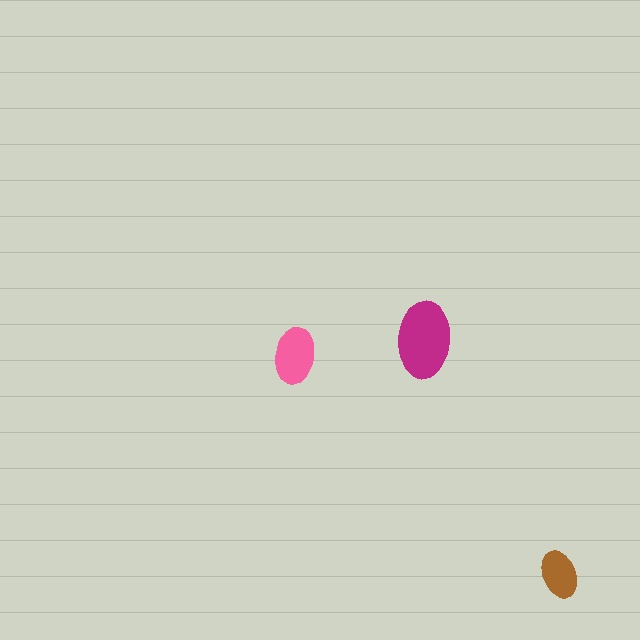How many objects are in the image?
There are 3 objects in the image.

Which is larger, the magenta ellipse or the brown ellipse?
The magenta one.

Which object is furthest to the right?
The brown ellipse is rightmost.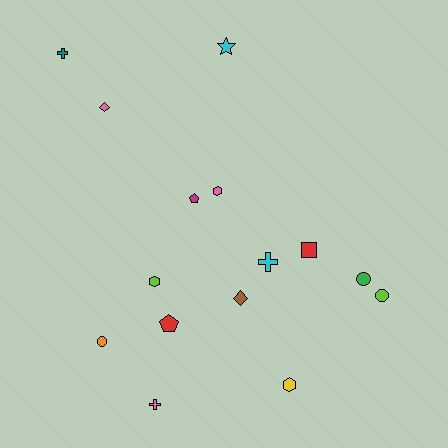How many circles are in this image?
There are 3 circles.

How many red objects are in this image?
There are 2 red objects.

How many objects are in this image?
There are 15 objects.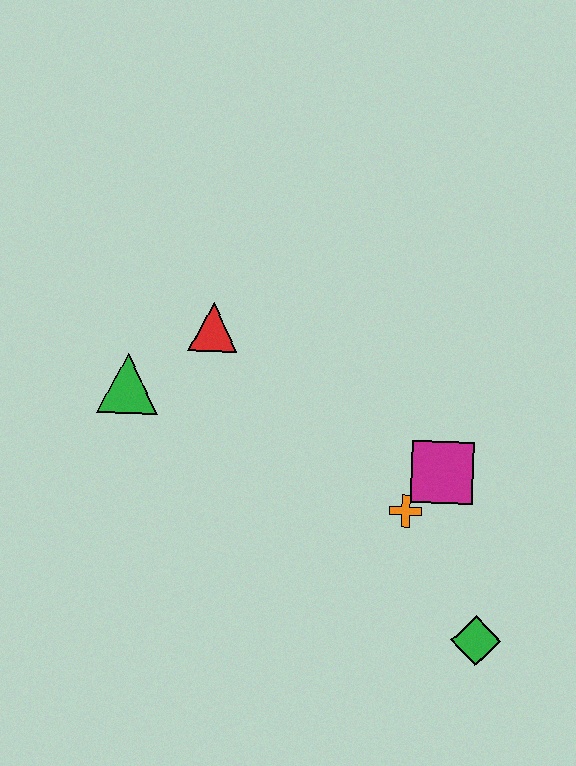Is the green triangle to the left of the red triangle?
Yes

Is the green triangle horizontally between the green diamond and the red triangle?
No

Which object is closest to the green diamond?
The orange cross is closest to the green diamond.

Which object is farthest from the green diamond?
The green triangle is farthest from the green diamond.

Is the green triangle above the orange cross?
Yes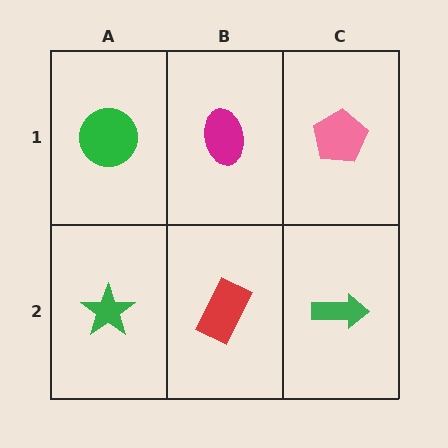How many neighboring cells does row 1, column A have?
2.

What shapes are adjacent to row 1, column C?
A green arrow (row 2, column C), a magenta ellipse (row 1, column B).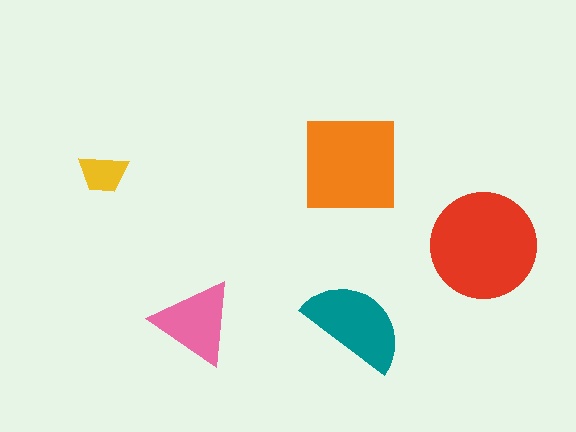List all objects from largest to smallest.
The red circle, the orange square, the teal semicircle, the pink triangle, the yellow trapezoid.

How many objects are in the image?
There are 5 objects in the image.